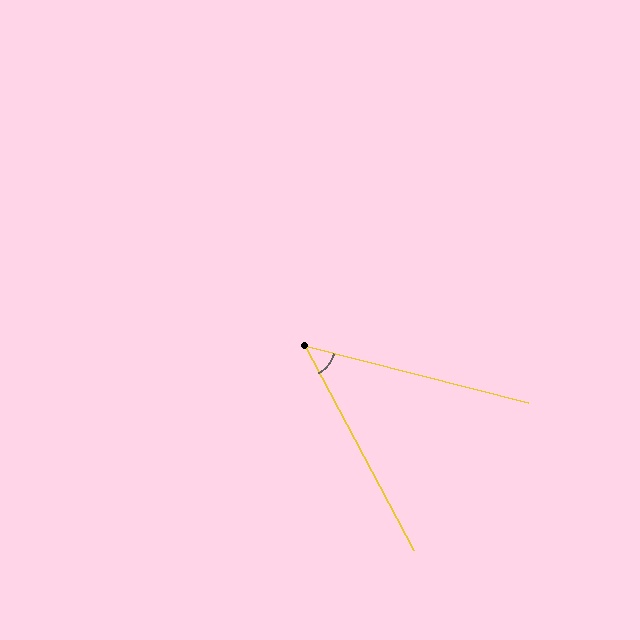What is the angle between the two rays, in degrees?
Approximately 48 degrees.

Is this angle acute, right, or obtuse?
It is acute.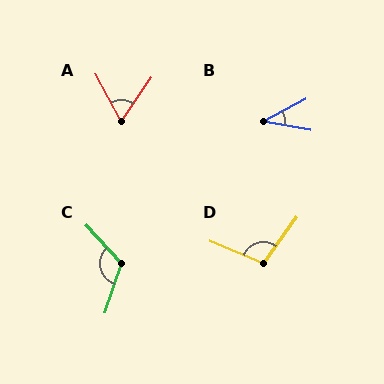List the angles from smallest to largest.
B (38°), A (62°), D (102°), C (119°).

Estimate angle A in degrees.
Approximately 62 degrees.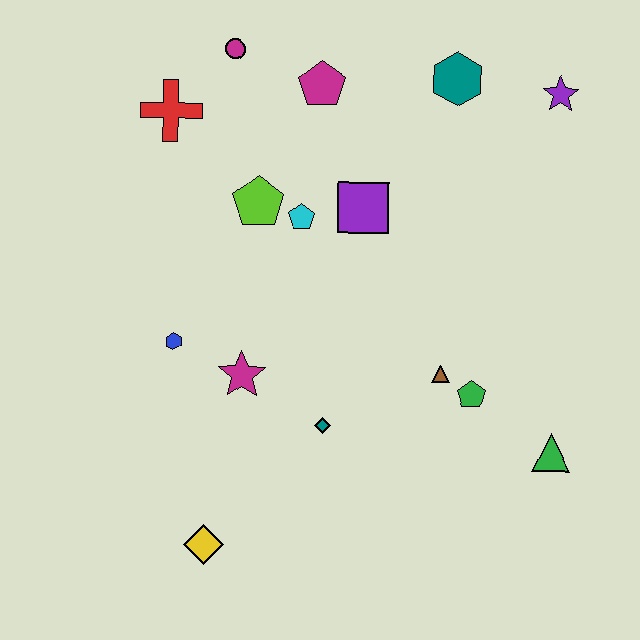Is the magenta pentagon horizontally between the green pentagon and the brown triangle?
No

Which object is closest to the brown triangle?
The green pentagon is closest to the brown triangle.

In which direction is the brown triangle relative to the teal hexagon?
The brown triangle is below the teal hexagon.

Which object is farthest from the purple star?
The yellow diamond is farthest from the purple star.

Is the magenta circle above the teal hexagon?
Yes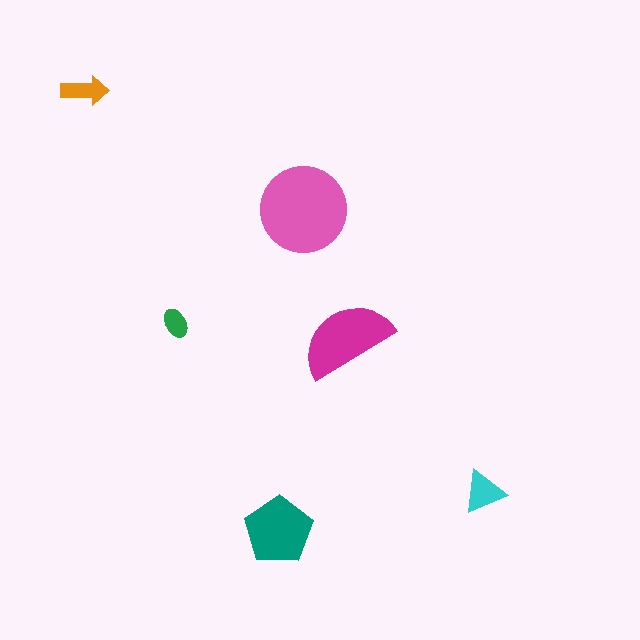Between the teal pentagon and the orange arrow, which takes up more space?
The teal pentagon.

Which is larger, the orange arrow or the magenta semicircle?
The magenta semicircle.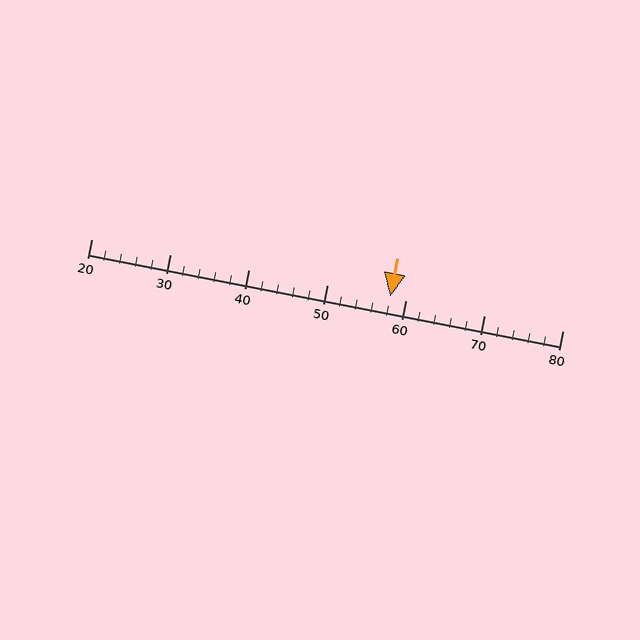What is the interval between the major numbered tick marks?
The major tick marks are spaced 10 units apart.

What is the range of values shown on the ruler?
The ruler shows values from 20 to 80.